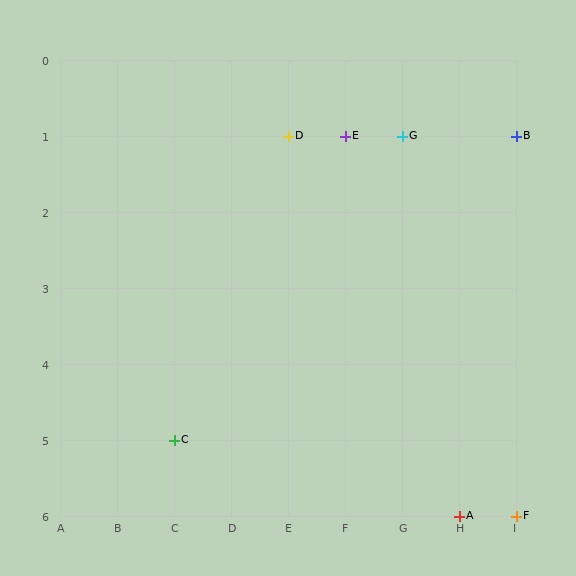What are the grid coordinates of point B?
Point B is at grid coordinates (I, 1).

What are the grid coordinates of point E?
Point E is at grid coordinates (F, 1).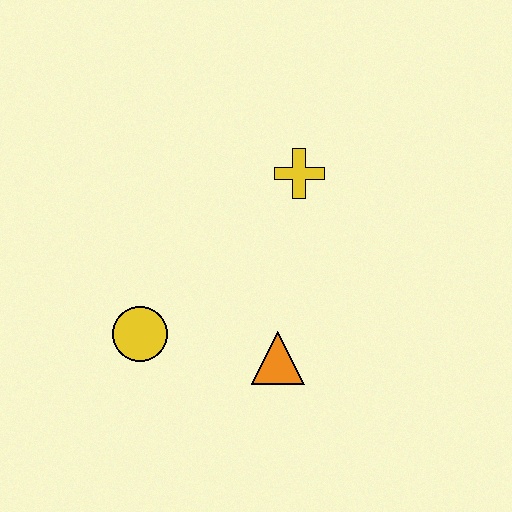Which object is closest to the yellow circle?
The orange triangle is closest to the yellow circle.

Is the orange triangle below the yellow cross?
Yes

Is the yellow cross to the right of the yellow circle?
Yes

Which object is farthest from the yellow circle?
The yellow cross is farthest from the yellow circle.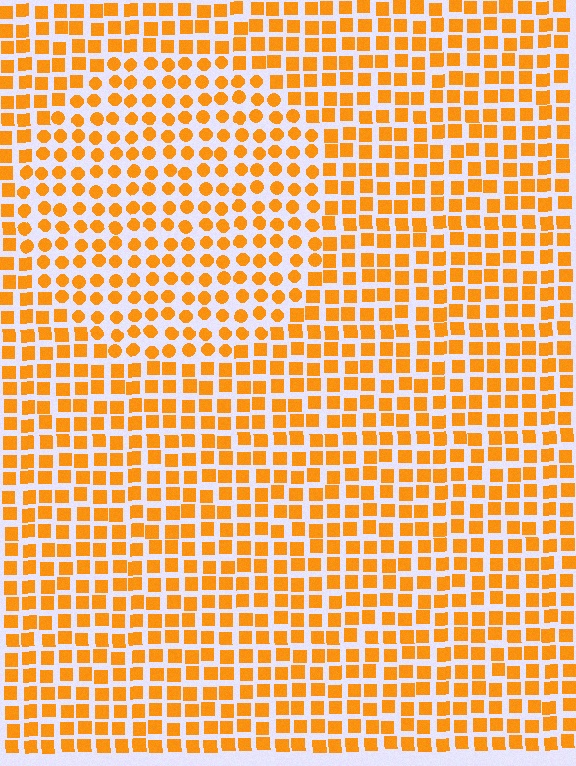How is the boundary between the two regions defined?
The boundary is defined by a change in element shape: circles inside vs. squares outside. All elements share the same color and spacing.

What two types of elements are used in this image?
The image uses circles inside the circle region and squares outside it.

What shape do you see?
I see a circle.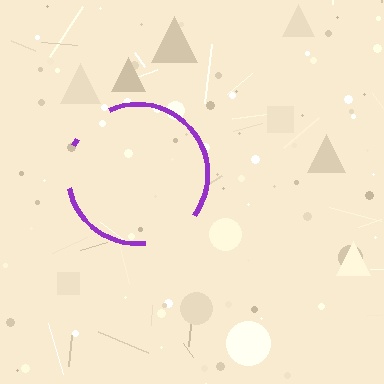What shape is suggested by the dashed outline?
The dashed outline suggests a circle.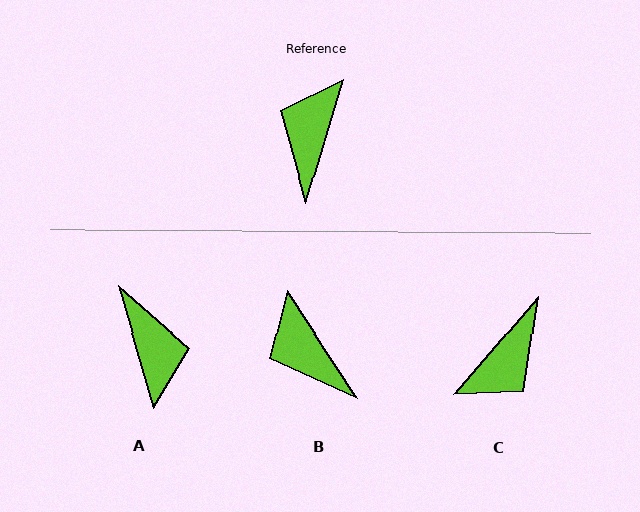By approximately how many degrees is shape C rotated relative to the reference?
Approximately 156 degrees counter-clockwise.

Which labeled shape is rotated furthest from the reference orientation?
C, about 156 degrees away.